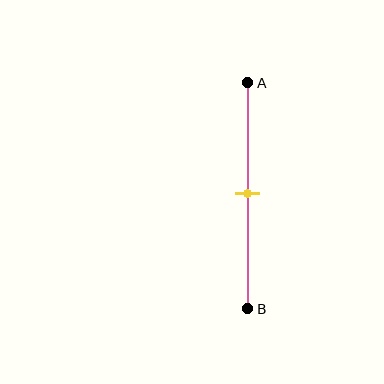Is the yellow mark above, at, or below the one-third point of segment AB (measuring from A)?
The yellow mark is below the one-third point of segment AB.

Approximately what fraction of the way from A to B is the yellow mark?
The yellow mark is approximately 50% of the way from A to B.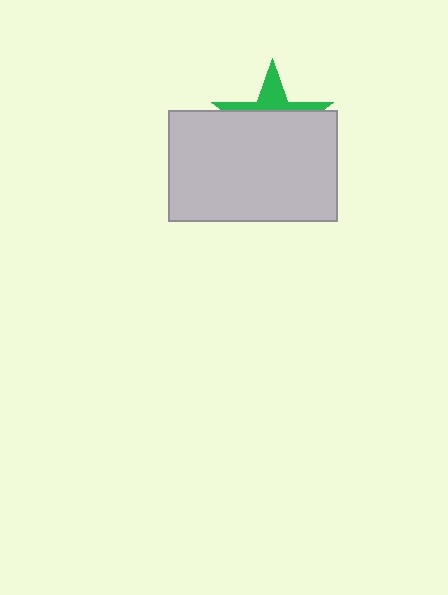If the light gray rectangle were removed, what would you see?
You would see the complete green star.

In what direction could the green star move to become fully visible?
The green star could move up. That would shift it out from behind the light gray rectangle entirely.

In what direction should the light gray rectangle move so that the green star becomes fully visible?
The light gray rectangle should move down. That is the shortest direction to clear the overlap and leave the green star fully visible.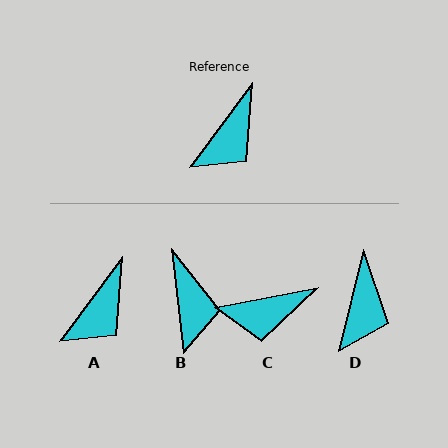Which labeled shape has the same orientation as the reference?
A.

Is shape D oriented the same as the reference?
No, it is off by about 23 degrees.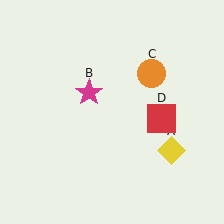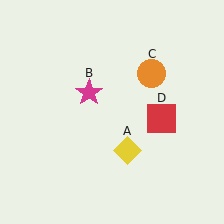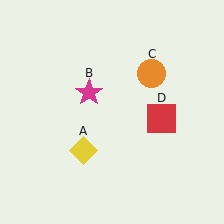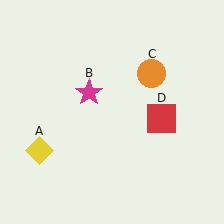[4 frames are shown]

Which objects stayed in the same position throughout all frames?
Magenta star (object B) and orange circle (object C) and red square (object D) remained stationary.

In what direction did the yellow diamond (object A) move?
The yellow diamond (object A) moved left.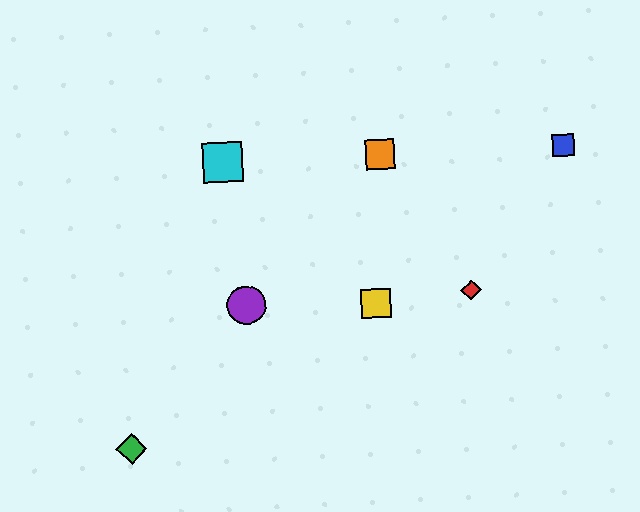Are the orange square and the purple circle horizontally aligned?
No, the orange square is at y≈154 and the purple circle is at y≈305.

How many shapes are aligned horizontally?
3 shapes (the blue square, the orange square, the cyan square) are aligned horizontally.